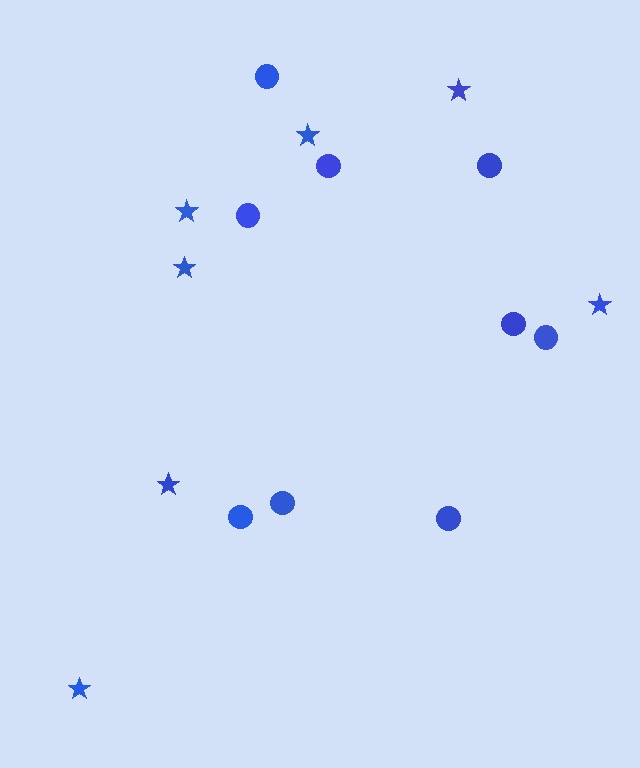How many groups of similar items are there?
There are 2 groups: one group of circles (9) and one group of stars (7).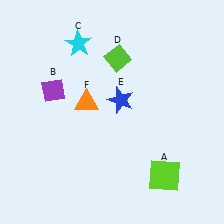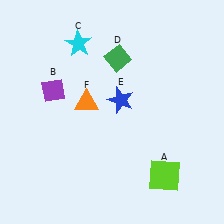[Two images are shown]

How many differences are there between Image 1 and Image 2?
There is 1 difference between the two images.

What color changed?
The diamond (D) changed from lime in Image 1 to green in Image 2.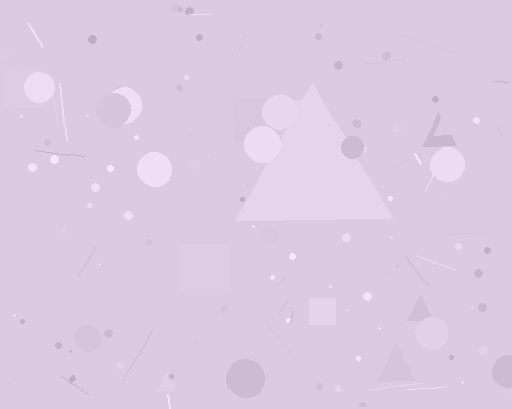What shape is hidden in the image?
A triangle is hidden in the image.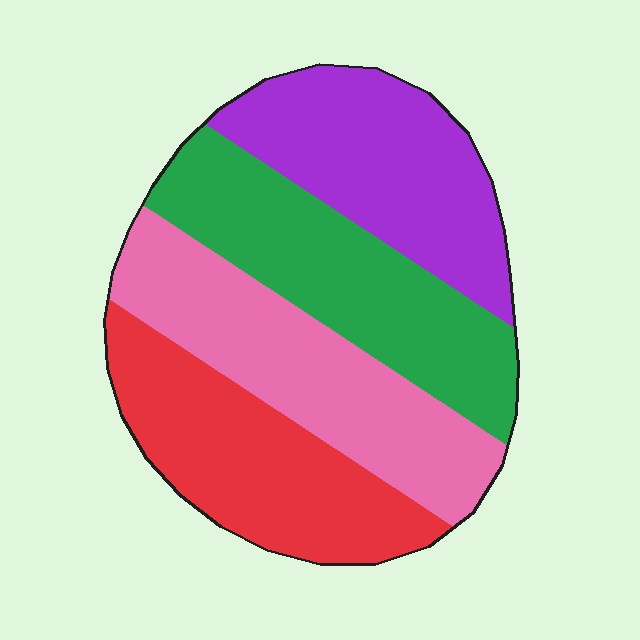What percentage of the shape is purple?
Purple covers 24% of the shape.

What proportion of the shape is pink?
Pink covers 26% of the shape.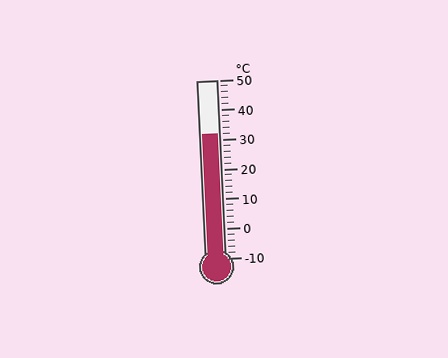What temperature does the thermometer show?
The thermometer shows approximately 32°C.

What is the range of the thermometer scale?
The thermometer scale ranges from -10°C to 50°C.